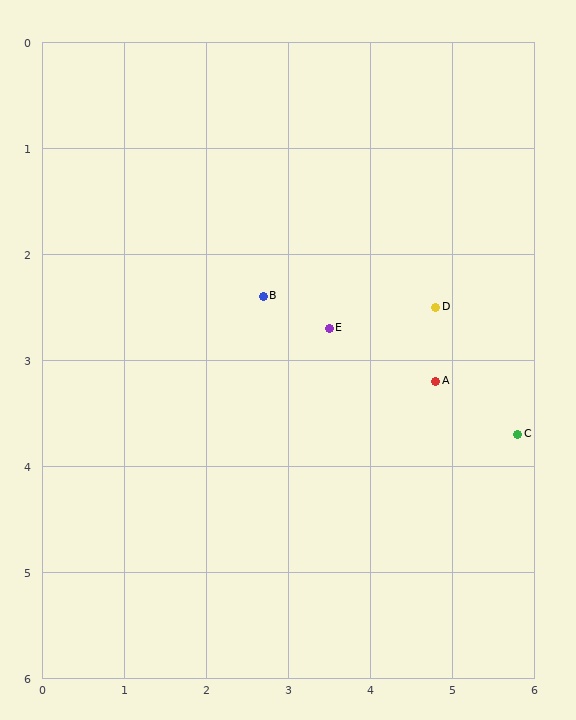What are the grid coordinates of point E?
Point E is at approximately (3.5, 2.7).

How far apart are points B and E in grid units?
Points B and E are about 0.9 grid units apart.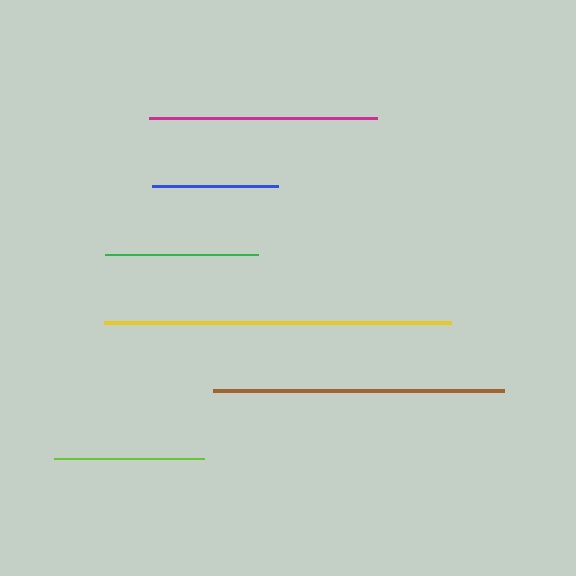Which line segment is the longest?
The yellow line is the longest at approximately 346 pixels.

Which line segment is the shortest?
The blue line is the shortest at approximately 126 pixels.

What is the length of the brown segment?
The brown segment is approximately 291 pixels long.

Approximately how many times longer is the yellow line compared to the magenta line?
The yellow line is approximately 1.5 times the length of the magenta line.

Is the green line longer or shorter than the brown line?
The brown line is longer than the green line.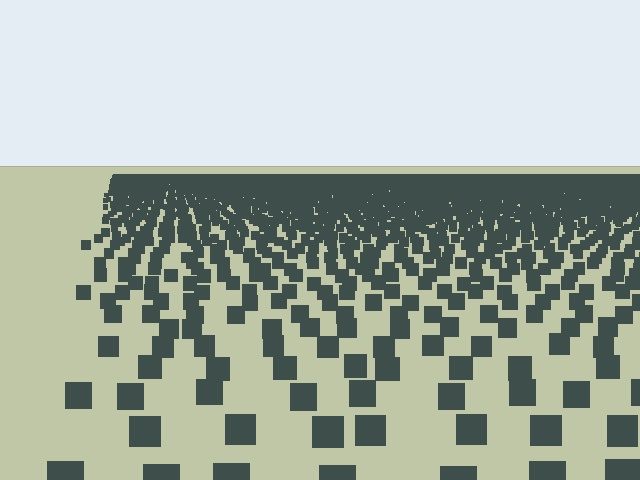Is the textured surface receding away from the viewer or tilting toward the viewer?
The surface is receding away from the viewer. Texture elements get smaller and denser toward the top.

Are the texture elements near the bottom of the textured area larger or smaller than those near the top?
Larger. Near the bottom, elements are closer to the viewer and appear at a bigger on-screen size.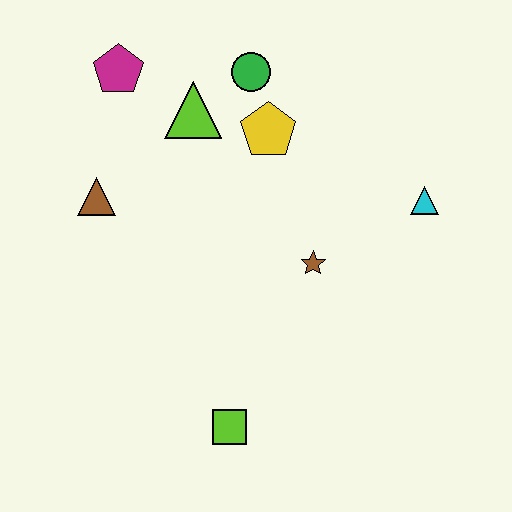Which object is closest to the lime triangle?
The green circle is closest to the lime triangle.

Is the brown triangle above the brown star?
Yes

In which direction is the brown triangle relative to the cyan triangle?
The brown triangle is to the left of the cyan triangle.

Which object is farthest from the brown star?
The magenta pentagon is farthest from the brown star.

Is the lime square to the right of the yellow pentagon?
No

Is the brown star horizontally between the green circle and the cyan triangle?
Yes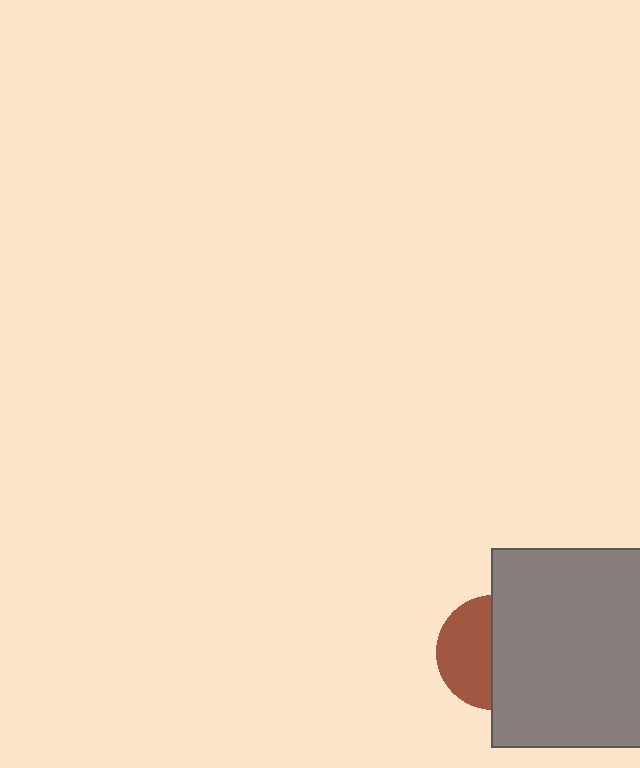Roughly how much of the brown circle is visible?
About half of it is visible (roughly 48%).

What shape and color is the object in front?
The object in front is a gray square.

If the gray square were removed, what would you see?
You would see the complete brown circle.